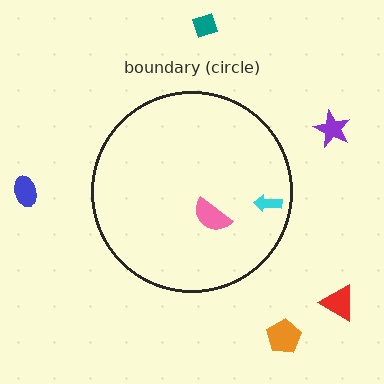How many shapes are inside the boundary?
2 inside, 5 outside.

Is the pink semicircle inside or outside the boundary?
Inside.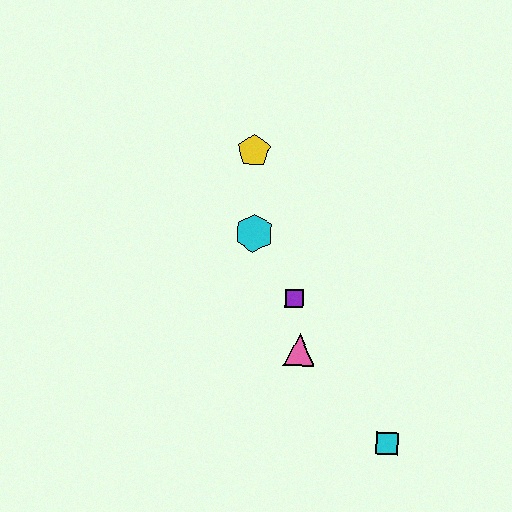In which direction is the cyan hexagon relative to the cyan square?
The cyan hexagon is above the cyan square.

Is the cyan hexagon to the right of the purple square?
No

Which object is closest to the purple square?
The pink triangle is closest to the purple square.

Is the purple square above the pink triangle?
Yes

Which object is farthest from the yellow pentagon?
The cyan square is farthest from the yellow pentagon.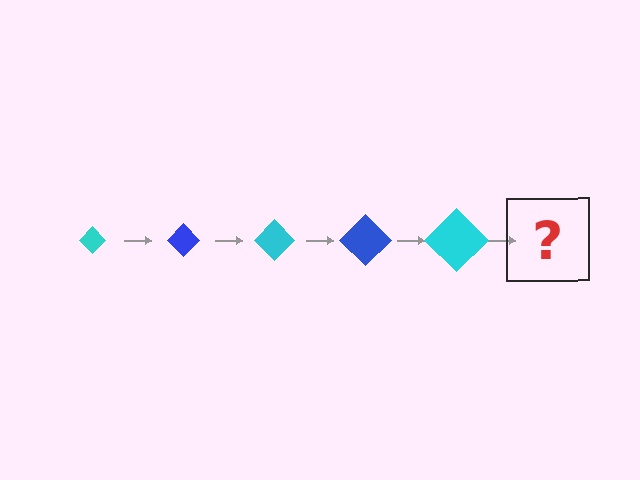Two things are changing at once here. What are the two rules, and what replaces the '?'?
The two rules are that the diamond grows larger each step and the color cycles through cyan and blue. The '?' should be a blue diamond, larger than the previous one.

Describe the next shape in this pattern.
It should be a blue diamond, larger than the previous one.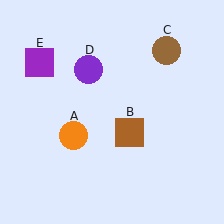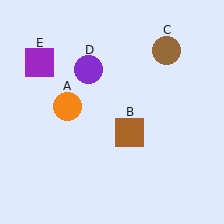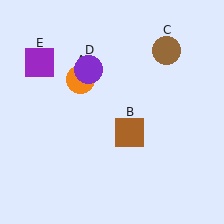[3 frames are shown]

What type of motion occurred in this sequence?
The orange circle (object A) rotated clockwise around the center of the scene.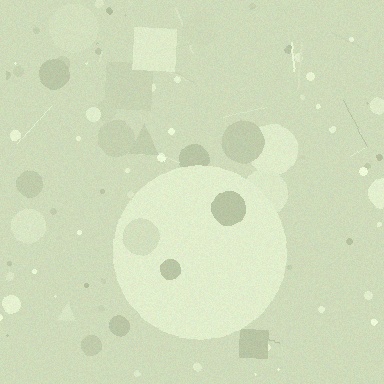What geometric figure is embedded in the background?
A circle is embedded in the background.